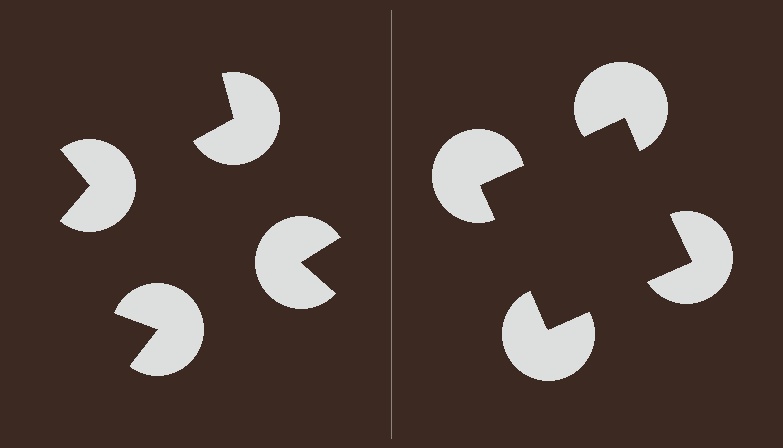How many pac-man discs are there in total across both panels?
8 — 4 on each side.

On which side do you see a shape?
An illusory square appears on the right side. On the left side the wedge cuts are rotated, so no coherent shape forms.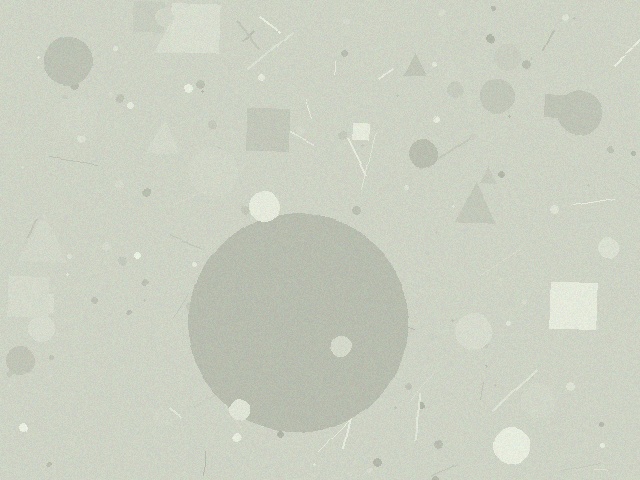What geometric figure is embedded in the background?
A circle is embedded in the background.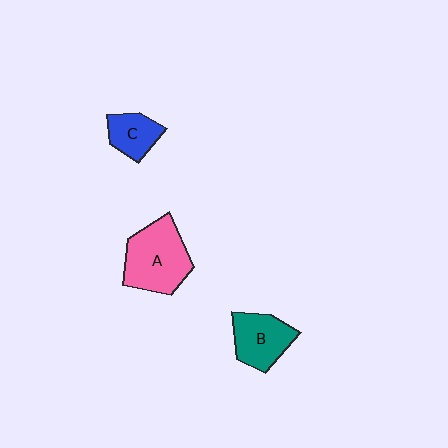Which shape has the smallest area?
Shape C (blue).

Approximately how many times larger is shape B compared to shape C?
Approximately 1.4 times.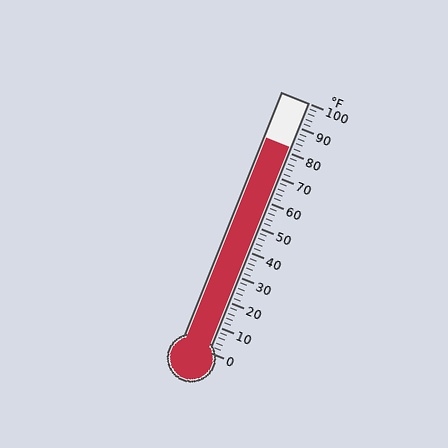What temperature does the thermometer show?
The thermometer shows approximately 82°F.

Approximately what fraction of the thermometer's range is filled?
The thermometer is filled to approximately 80% of its range.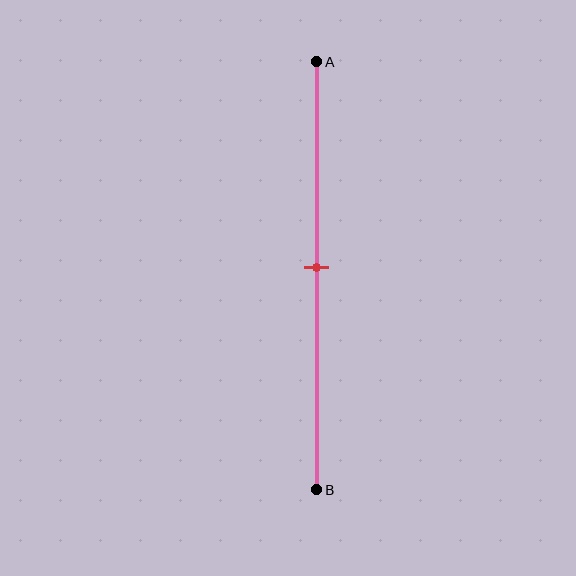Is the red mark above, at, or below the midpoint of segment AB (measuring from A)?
The red mark is approximately at the midpoint of segment AB.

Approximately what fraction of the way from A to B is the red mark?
The red mark is approximately 50% of the way from A to B.